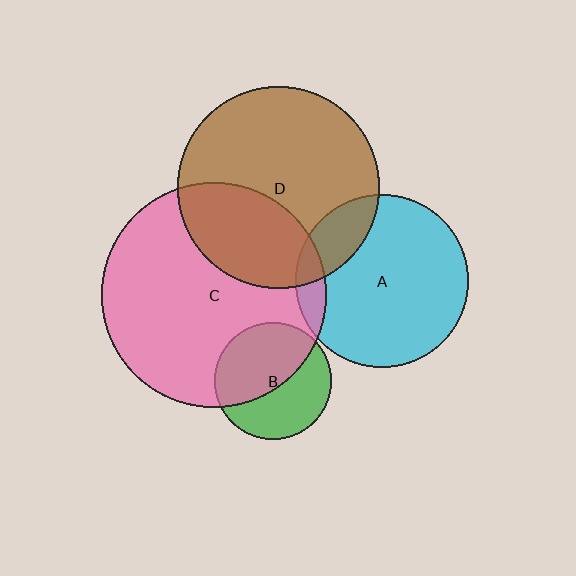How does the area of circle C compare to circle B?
Approximately 3.7 times.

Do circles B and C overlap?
Yes.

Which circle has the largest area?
Circle C (pink).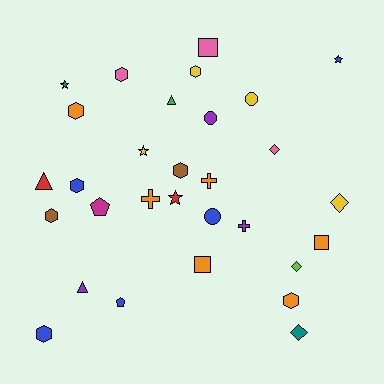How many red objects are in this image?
There are 2 red objects.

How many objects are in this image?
There are 30 objects.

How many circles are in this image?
There are 3 circles.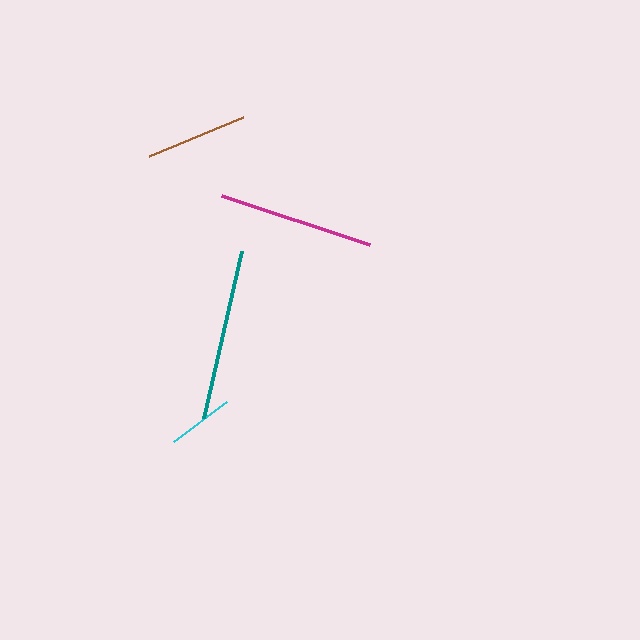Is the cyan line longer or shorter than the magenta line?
The magenta line is longer than the cyan line.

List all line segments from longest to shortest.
From longest to shortest: teal, magenta, brown, cyan.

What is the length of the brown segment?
The brown segment is approximately 101 pixels long.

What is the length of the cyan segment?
The cyan segment is approximately 66 pixels long.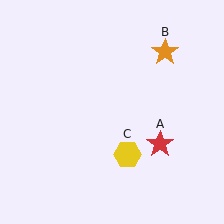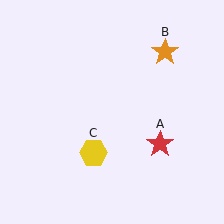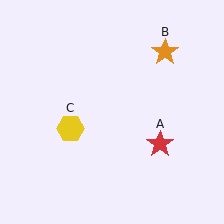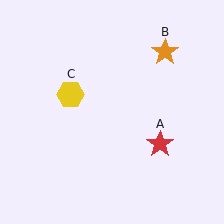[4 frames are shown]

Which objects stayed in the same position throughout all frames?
Red star (object A) and orange star (object B) remained stationary.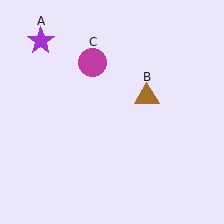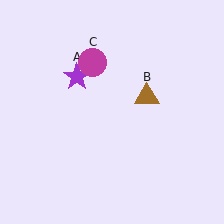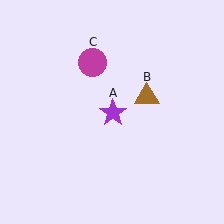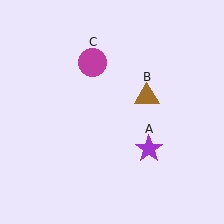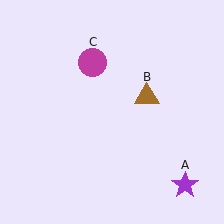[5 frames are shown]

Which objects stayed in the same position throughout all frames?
Brown triangle (object B) and magenta circle (object C) remained stationary.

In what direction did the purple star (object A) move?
The purple star (object A) moved down and to the right.